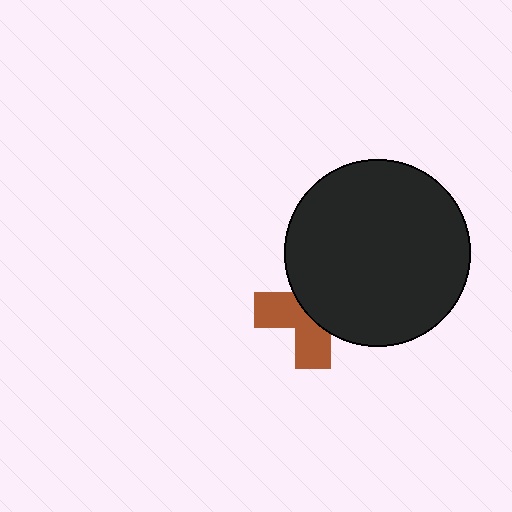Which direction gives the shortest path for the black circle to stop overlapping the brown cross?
Moving toward the upper-right gives the shortest separation.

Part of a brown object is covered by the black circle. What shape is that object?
It is a cross.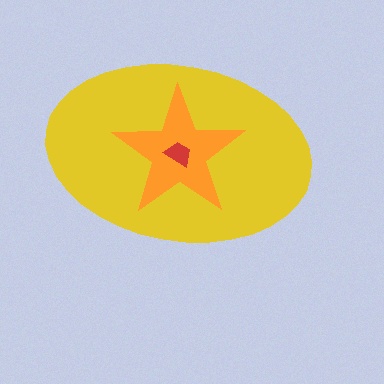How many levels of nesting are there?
3.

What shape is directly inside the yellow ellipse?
The orange star.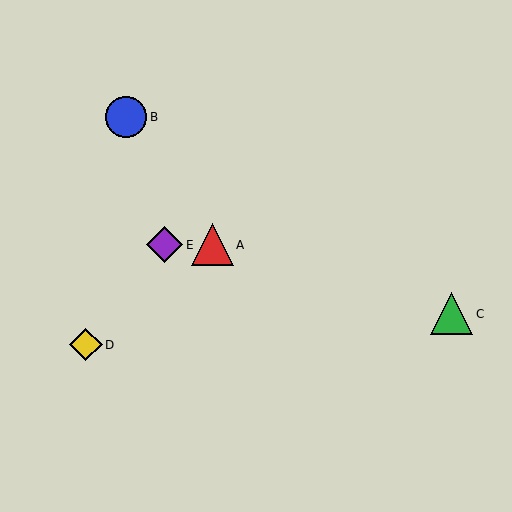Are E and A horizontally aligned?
Yes, both are at y≈245.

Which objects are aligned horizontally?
Objects A, E are aligned horizontally.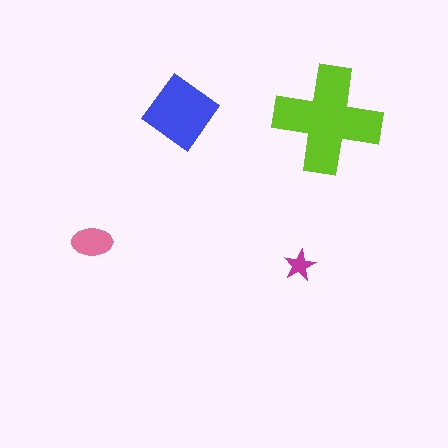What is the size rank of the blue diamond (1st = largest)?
2nd.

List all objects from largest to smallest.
The lime cross, the blue diamond, the pink ellipse, the magenta star.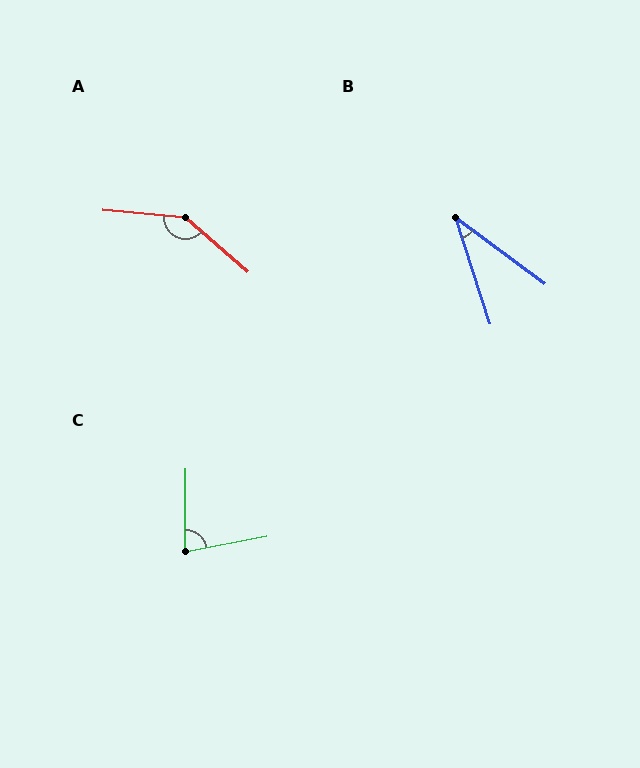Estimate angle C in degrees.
Approximately 79 degrees.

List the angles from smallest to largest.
B (35°), C (79°), A (144°).